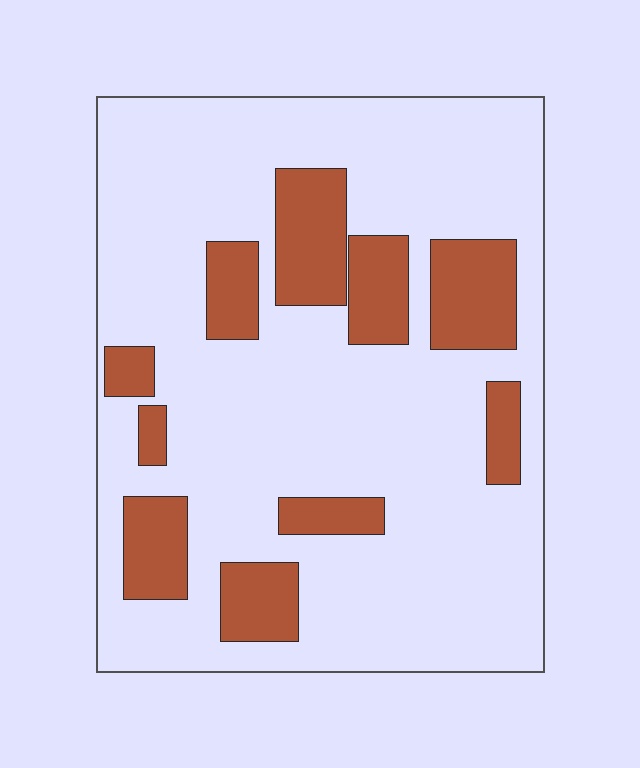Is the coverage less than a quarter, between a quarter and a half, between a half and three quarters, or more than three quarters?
Less than a quarter.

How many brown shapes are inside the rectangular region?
10.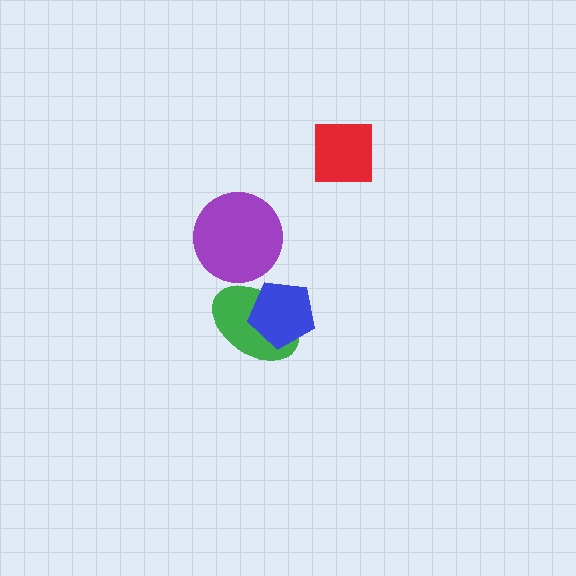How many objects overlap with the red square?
0 objects overlap with the red square.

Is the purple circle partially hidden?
No, no other shape covers it.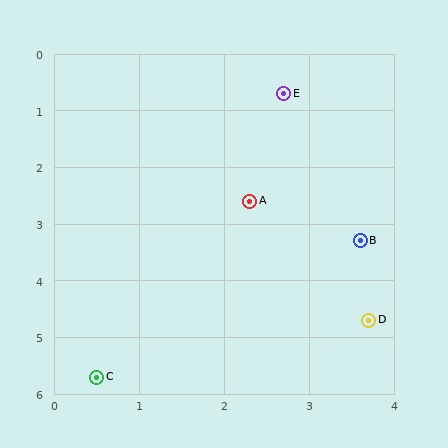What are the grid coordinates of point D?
Point D is at approximately (3.7, 4.7).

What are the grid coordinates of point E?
Point E is at approximately (2.7, 0.7).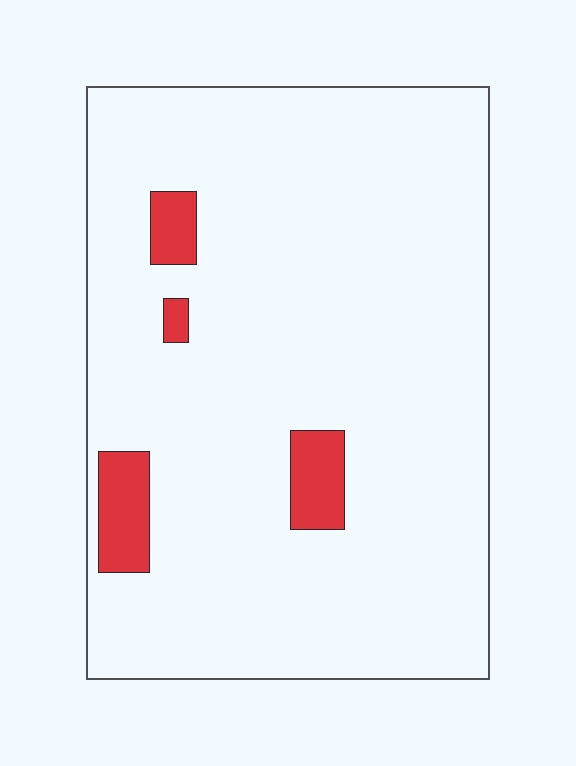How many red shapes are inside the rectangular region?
4.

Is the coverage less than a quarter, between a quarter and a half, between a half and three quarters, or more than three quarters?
Less than a quarter.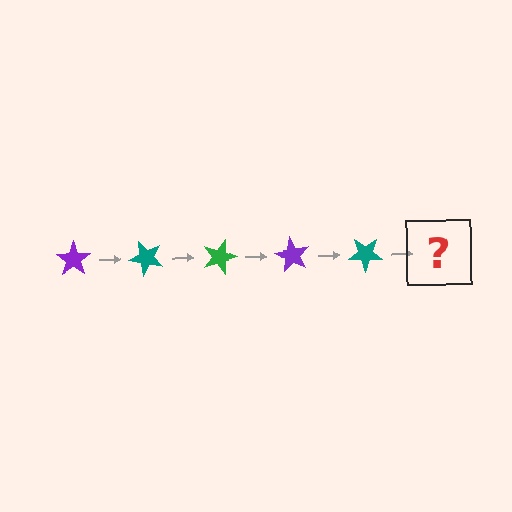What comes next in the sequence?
The next element should be a green star, rotated 225 degrees from the start.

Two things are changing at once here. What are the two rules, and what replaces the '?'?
The two rules are that it rotates 45 degrees each step and the color cycles through purple, teal, and green. The '?' should be a green star, rotated 225 degrees from the start.